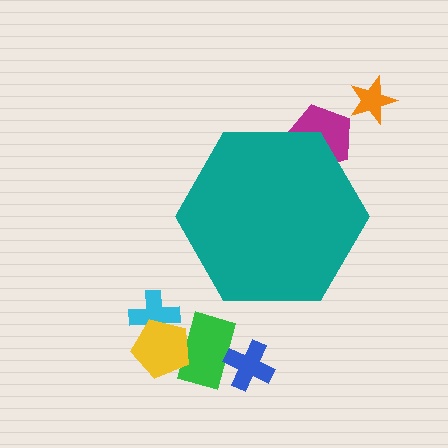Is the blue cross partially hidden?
No, the blue cross is fully visible.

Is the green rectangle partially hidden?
No, the green rectangle is fully visible.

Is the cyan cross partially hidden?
No, the cyan cross is fully visible.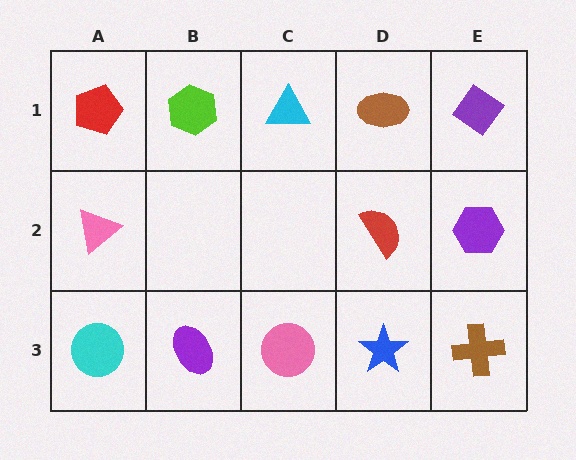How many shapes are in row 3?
5 shapes.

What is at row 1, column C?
A cyan triangle.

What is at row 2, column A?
A pink triangle.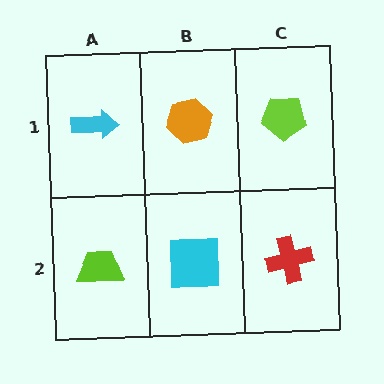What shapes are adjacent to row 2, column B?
An orange hexagon (row 1, column B), a lime trapezoid (row 2, column A), a red cross (row 2, column C).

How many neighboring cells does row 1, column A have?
2.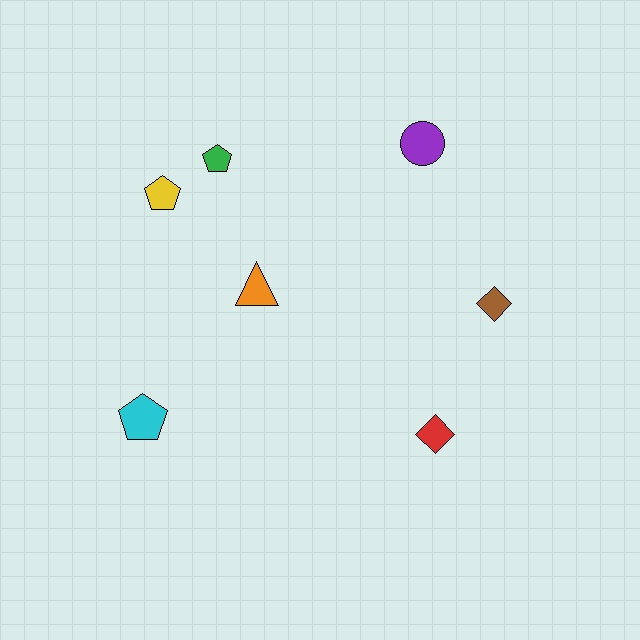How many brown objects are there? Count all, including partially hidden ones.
There is 1 brown object.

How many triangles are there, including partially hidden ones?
There is 1 triangle.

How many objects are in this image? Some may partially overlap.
There are 7 objects.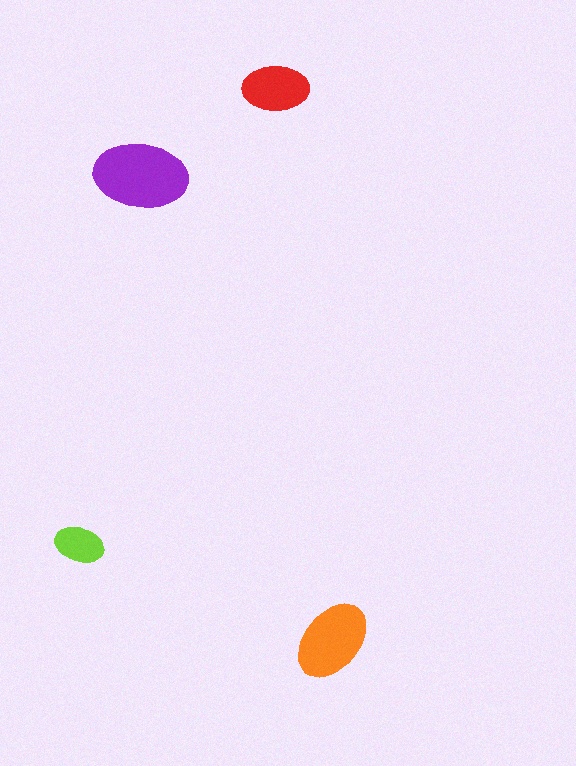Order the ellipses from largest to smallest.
the purple one, the orange one, the red one, the lime one.